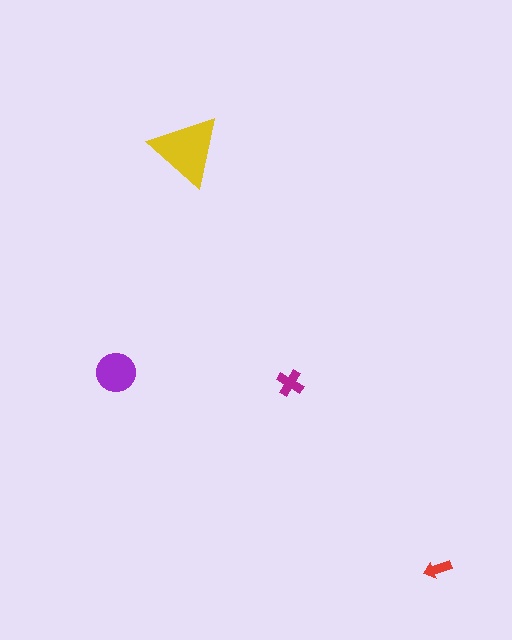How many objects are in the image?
There are 4 objects in the image.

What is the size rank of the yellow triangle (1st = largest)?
1st.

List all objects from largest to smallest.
The yellow triangle, the purple circle, the magenta cross, the red arrow.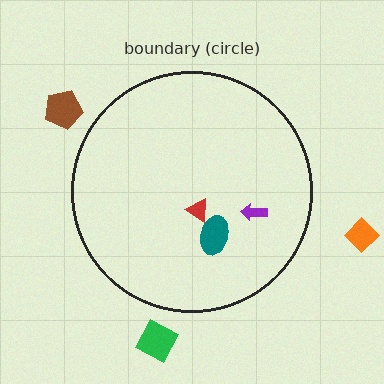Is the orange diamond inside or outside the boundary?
Outside.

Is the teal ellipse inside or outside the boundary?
Inside.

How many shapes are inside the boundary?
3 inside, 3 outside.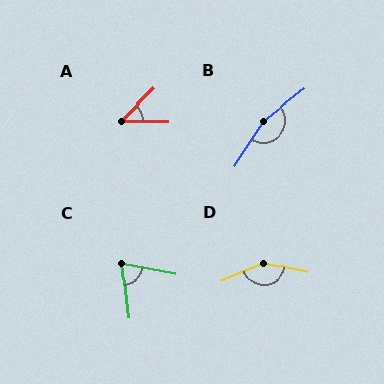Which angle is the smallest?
A, at approximately 45 degrees.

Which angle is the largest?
B, at approximately 160 degrees.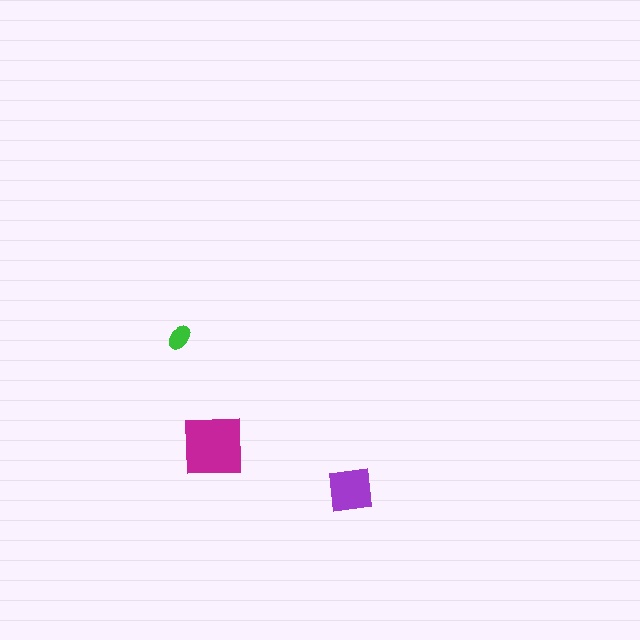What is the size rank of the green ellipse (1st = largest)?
3rd.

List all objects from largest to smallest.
The magenta square, the purple square, the green ellipse.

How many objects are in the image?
There are 3 objects in the image.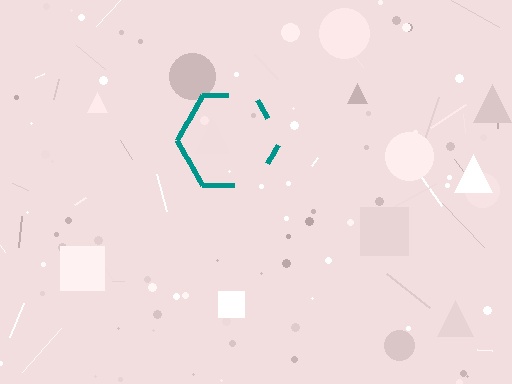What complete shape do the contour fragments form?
The contour fragments form a hexagon.